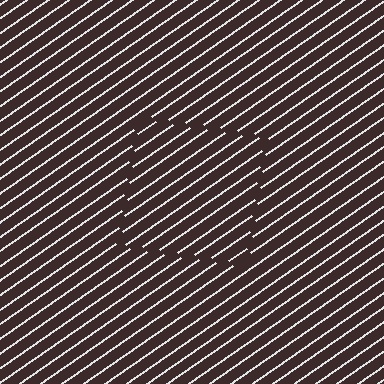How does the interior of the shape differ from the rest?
The interior of the shape contains the same grating, shifted by half a period — the contour is defined by the phase discontinuity where line-ends from the inner and outer gratings abut.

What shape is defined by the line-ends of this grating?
An illusory square. The interior of the shape contains the same grating, shifted by half a period — the contour is defined by the phase discontinuity where line-ends from the inner and outer gratings abut.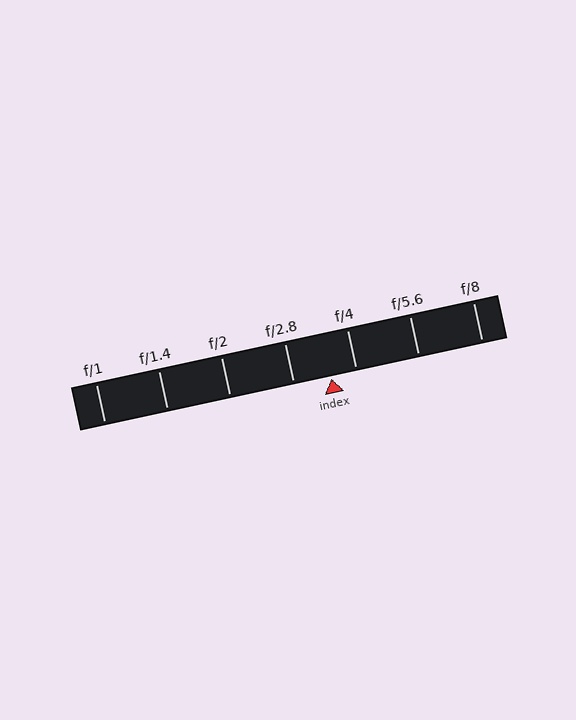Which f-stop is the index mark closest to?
The index mark is closest to f/4.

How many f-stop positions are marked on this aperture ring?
There are 7 f-stop positions marked.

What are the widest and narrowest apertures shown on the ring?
The widest aperture shown is f/1 and the narrowest is f/8.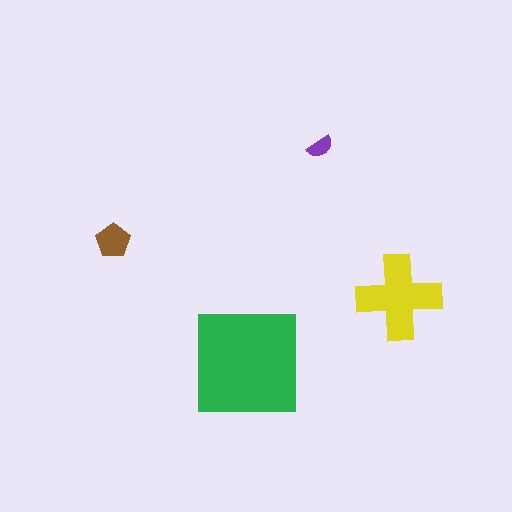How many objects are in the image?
There are 4 objects in the image.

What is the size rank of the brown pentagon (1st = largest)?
3rd.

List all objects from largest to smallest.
The green square, the yellow cross, the brown pentagon, the purple semicircle.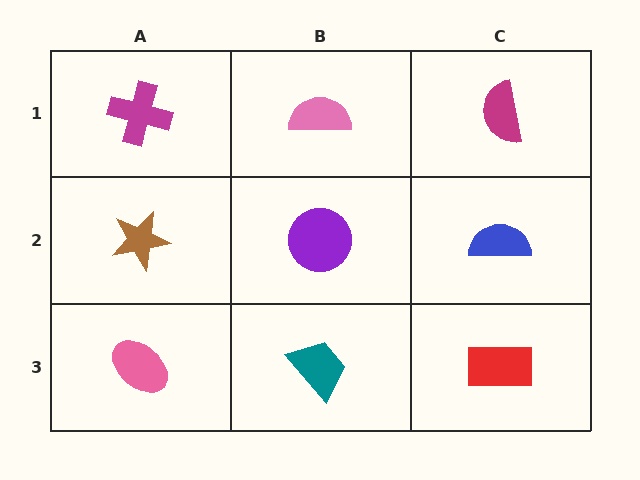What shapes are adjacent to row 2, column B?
A pink semicircle (row 1, column B), a teal trapezoid (row 3, column B), a brown star (row 2, column A), a blue semicircle (row 2, column C).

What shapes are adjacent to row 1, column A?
A brown star (row 2, column A), a pink semicircle (row 1, column B).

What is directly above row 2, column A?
A magenta cross.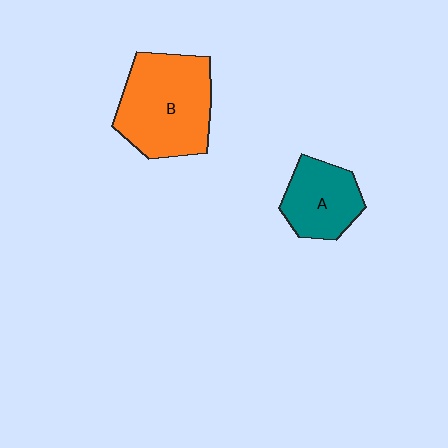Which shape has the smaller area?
Shape A (teal).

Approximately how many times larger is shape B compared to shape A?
Approximately 1.7 times.